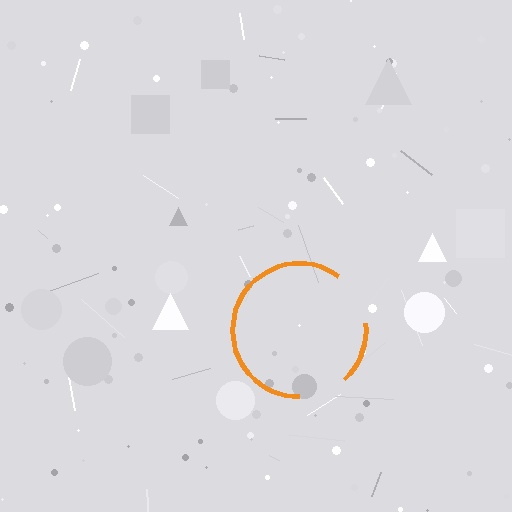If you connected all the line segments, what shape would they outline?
They would outline a circle.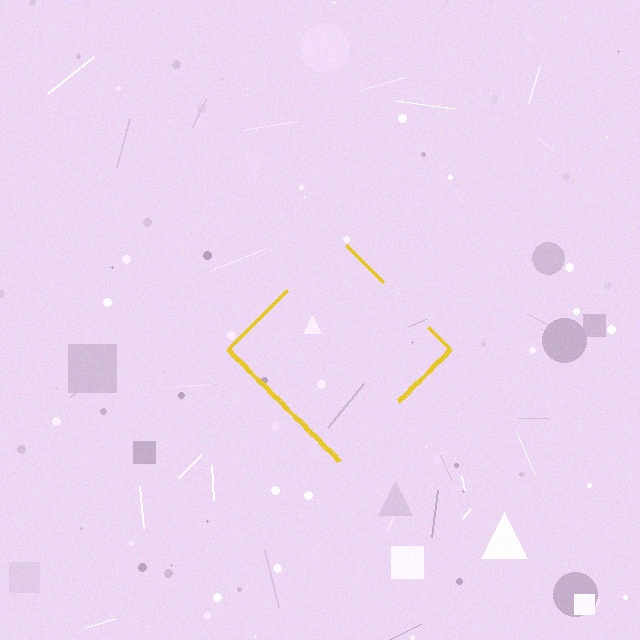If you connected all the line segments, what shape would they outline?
They would outline a diamond.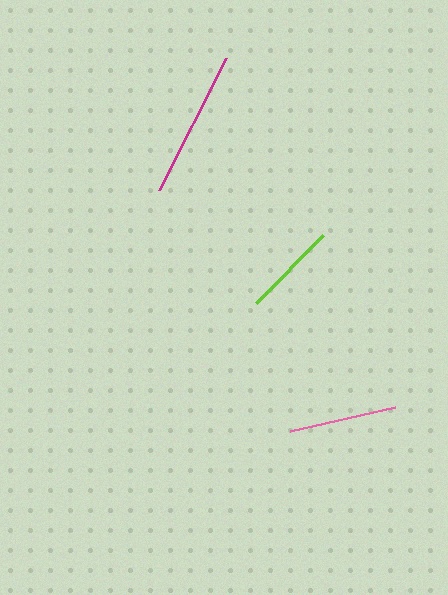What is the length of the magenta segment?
The magenta segment is approximately 148 pixels long.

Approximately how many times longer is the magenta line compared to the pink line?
The magenta line is approximately 1.4 times the length of the pink line.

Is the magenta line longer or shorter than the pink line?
The magenta line is longer than the pink line.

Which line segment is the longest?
The magenta line is the longest at approximately 148 pixels.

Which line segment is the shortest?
The lime line is the shortest at approximately 96 pixels.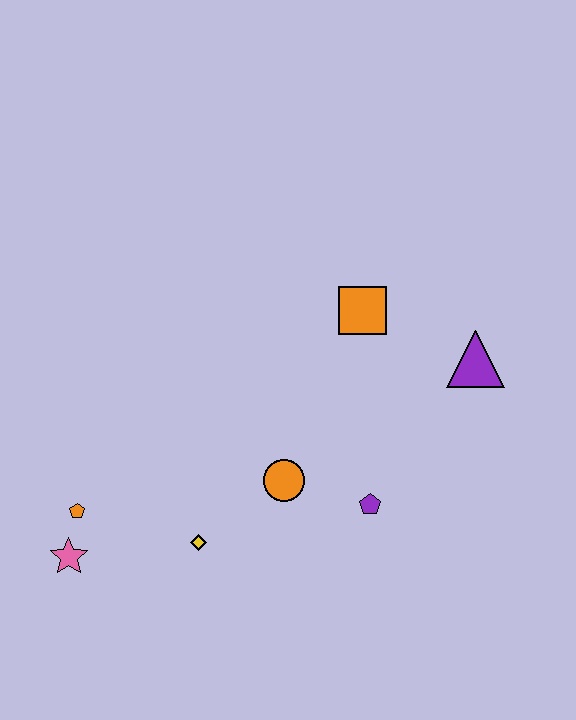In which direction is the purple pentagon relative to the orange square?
The purple pentagon is below the orange square.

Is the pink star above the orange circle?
No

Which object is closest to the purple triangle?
The orange square is closest to the purple triangle.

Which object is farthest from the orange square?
The pink star is farthest from the orange square.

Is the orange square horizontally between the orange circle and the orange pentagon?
No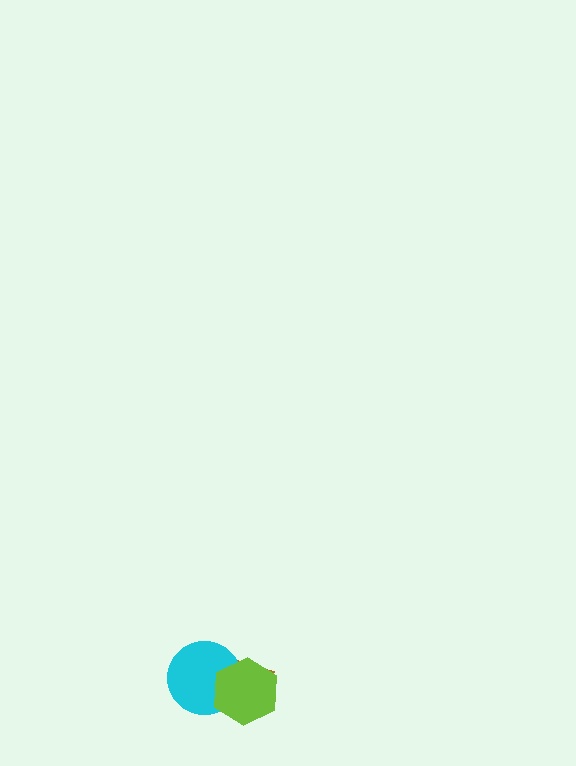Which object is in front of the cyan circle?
The lime hexagon is in front of the cyan circle.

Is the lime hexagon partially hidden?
No, no other shape covers it.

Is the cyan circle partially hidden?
Yes, it is partially covered by another shape.